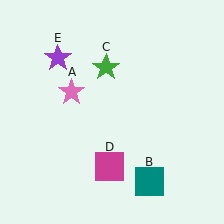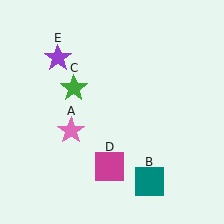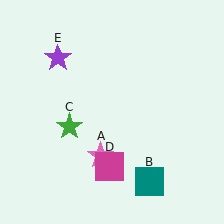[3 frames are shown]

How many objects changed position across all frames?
2 objects changed position: pink star (object A), green star (object C).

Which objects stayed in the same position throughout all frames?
Teal square (object B) and magenta square (object D) and purple star (object E) remained stationary.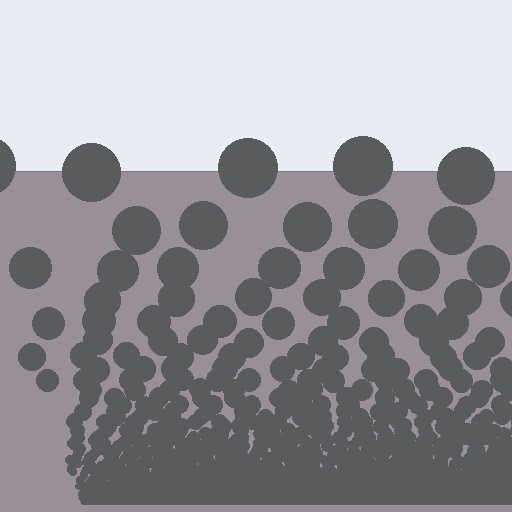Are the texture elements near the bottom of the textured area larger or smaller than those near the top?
Smaller. The gradient is inverted — elements near the bottom are smaller and denser.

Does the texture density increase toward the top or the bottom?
Density increases toward the bottom.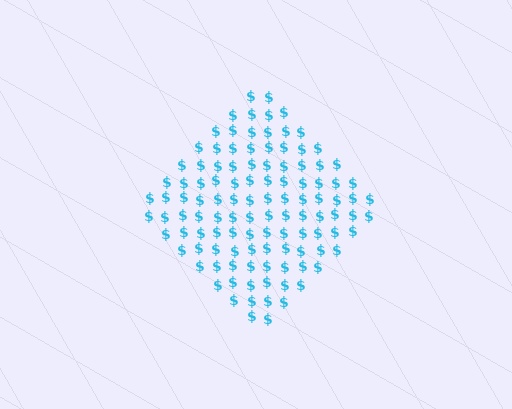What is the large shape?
The large shape is a diamond.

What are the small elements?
The small elements are dollar signs.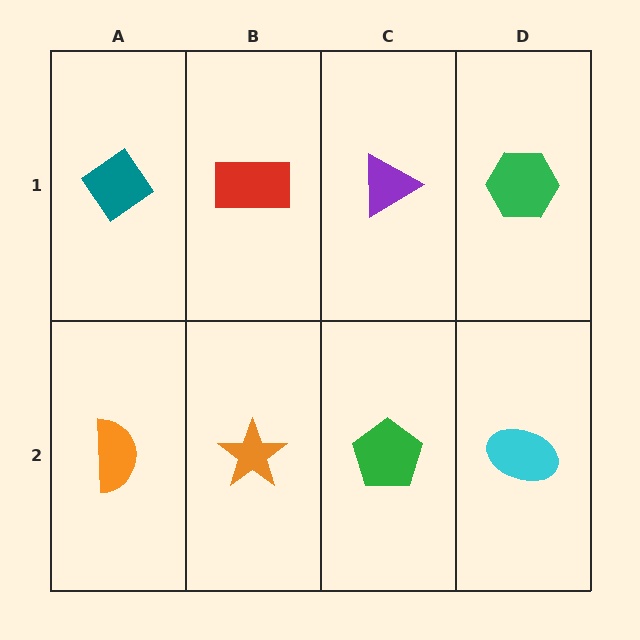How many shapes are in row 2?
4 shapes.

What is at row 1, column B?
A red rectangle.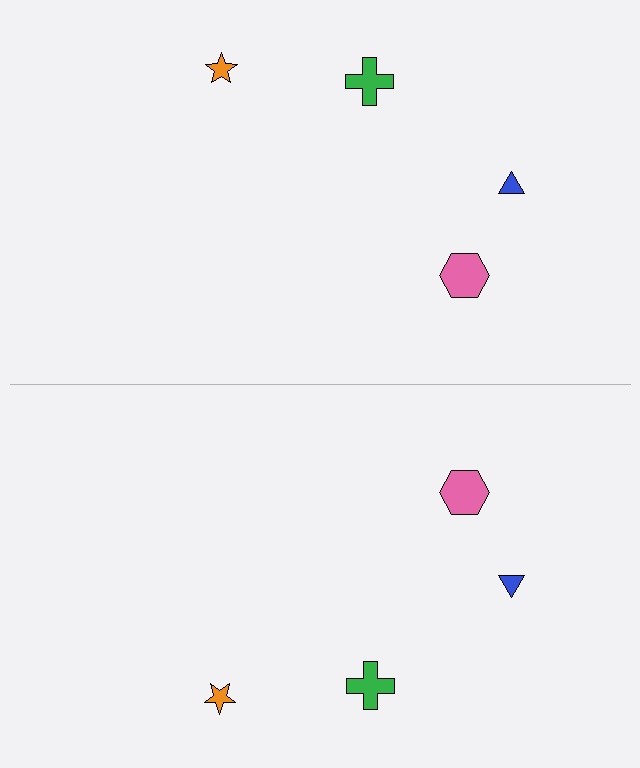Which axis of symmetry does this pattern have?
The pattern has a horizontal axis of symmetry running through the center of the image.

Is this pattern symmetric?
Yes, this pattern has bilateral (reflection) symmetry.